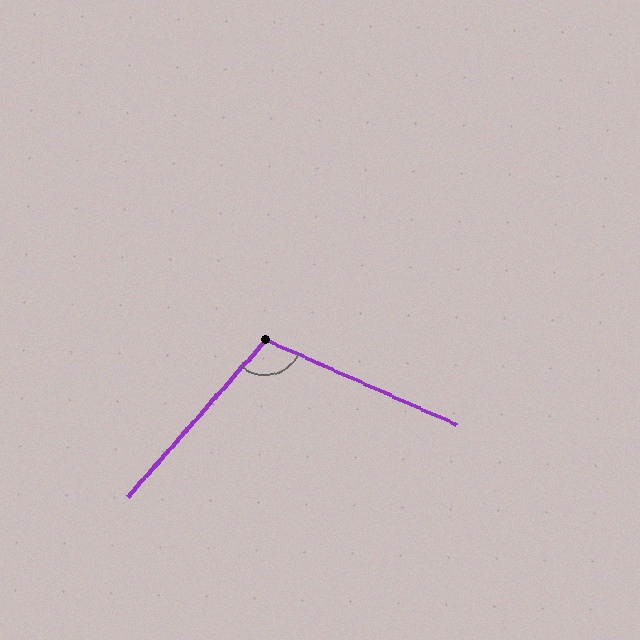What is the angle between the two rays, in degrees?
Approximately 107 degrees.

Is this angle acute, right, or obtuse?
It is obtuse.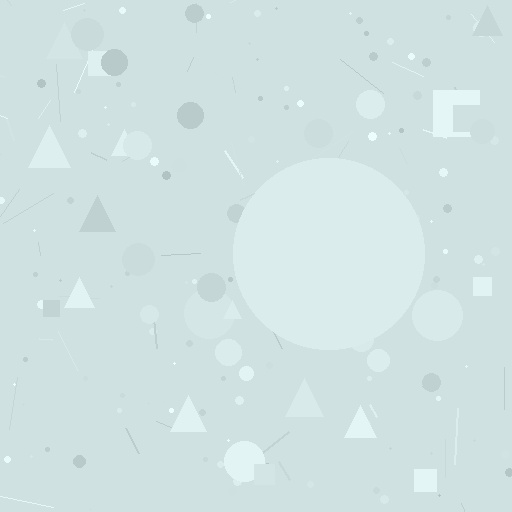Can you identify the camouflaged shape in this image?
The camouflaged shape is a circle.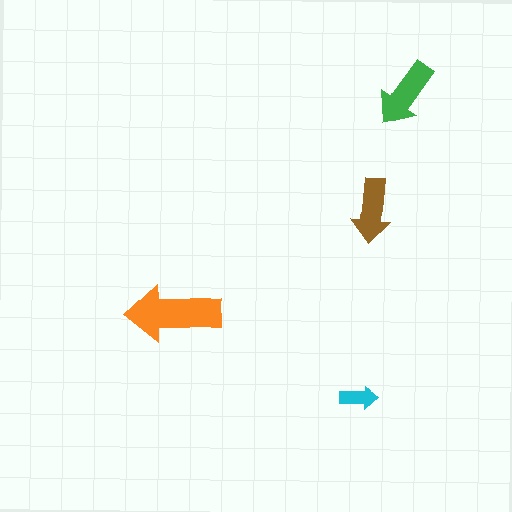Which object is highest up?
The green arrow is topmost.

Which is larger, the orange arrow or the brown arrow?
The orange one.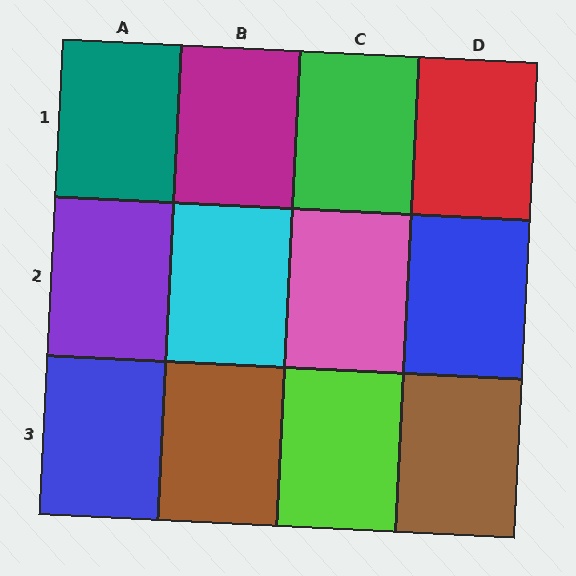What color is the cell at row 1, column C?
Green.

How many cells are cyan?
1 cell is cyan.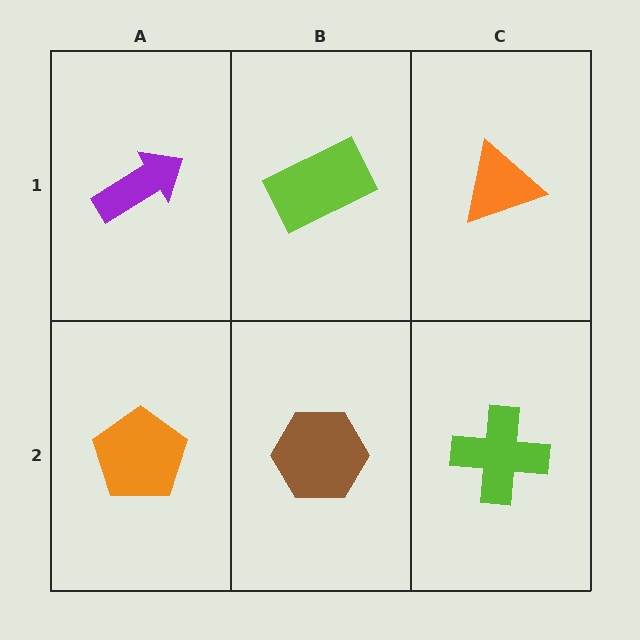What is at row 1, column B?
A lime rectangle.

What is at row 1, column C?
An orange triangle.